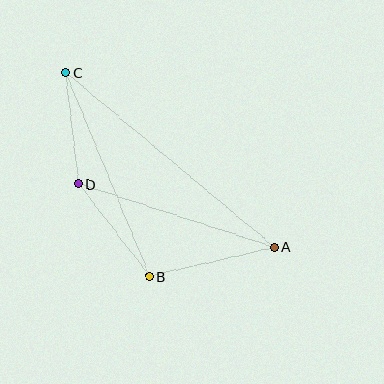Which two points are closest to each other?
Points C and D are closest to each other.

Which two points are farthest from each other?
Points A and C are farthest from each other.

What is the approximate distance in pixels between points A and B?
The distance between A and B is approximately 128 pixels.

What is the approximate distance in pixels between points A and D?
The distance between A and D is approximately 206 pixels.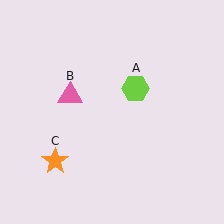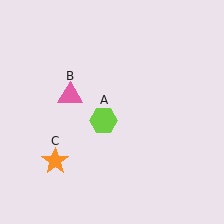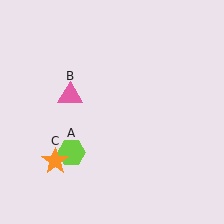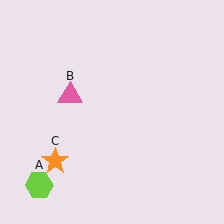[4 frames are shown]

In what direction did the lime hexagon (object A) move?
The lime hexagon (object A) moved down and to the left.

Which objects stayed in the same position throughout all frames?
Pink triangle (object B) and orange star (object C) remained stationary.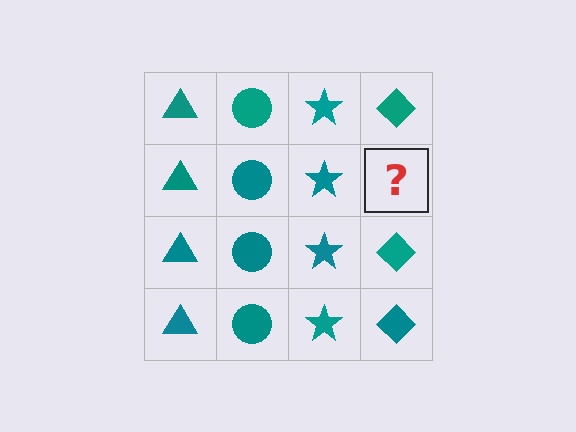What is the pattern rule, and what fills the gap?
The rule is that each column has a consistent shape. The gap should be filled with a teal diamond.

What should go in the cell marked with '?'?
The missing cell should contain a teal diamond.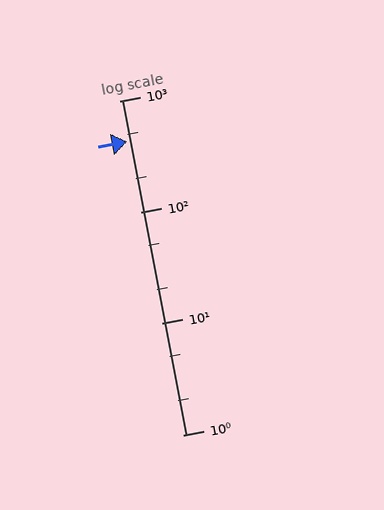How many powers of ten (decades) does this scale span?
The scale spans 3 decades, from 1 to 1000.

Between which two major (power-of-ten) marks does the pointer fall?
The pointer is between 100 and 1000.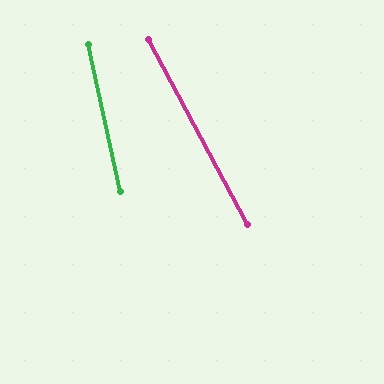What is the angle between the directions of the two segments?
Approximately 16 degrees.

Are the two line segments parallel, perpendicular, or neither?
Neither parallel nor perpendicular — they differ by about 16°.